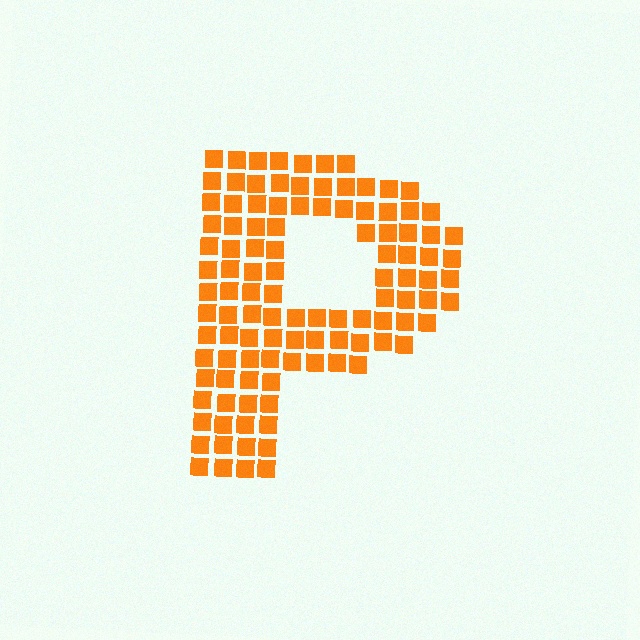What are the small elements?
The small elements are squares.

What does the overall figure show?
The overall figure shows the letter P.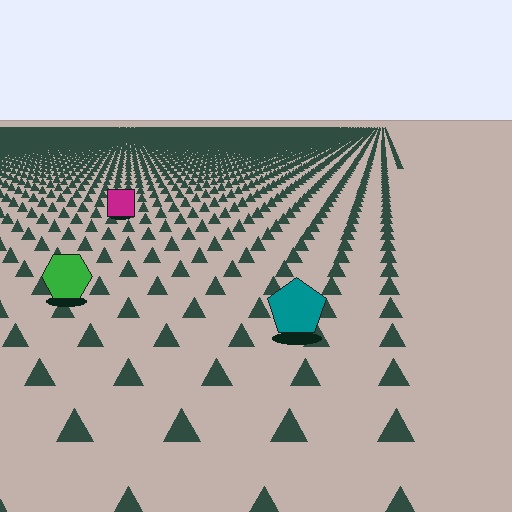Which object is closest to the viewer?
The teal pentagon is closest. The texture marks near it are larger and more spread out.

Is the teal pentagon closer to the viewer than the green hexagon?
Yes. The teal pentagon is closer — you can tell from the texture gradient: the ground texture is coarser near it.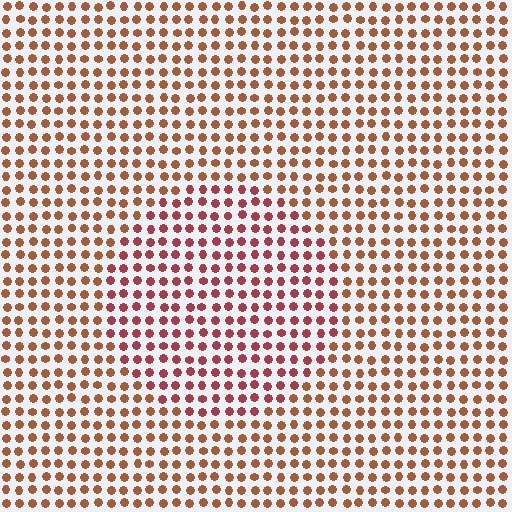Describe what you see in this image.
The image is filled with small brown elements in a uniform arrangement. A circle-shaped region is visible where the elements are tinted to a slightly different hue, forming a subtle color boundary.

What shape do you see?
I see a circle.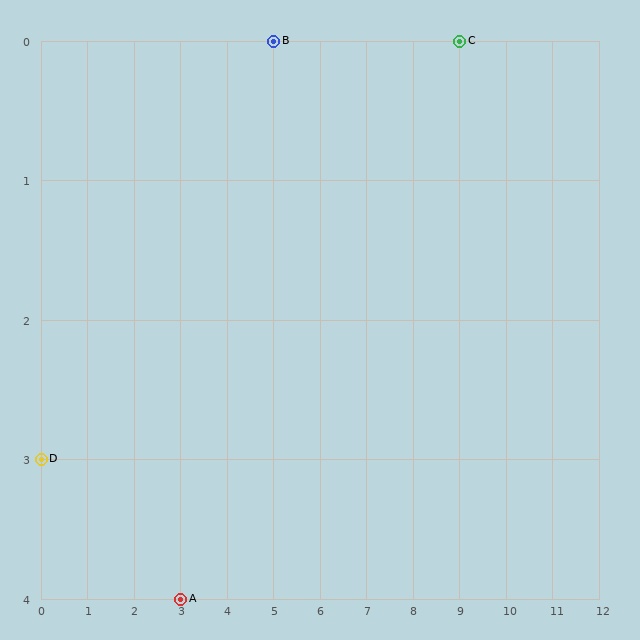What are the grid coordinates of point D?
Point D is at grid coordinates (0, 3).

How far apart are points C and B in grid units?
Points C and B are 4 columns apart.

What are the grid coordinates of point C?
Point C is at grid coordinates (9, 0).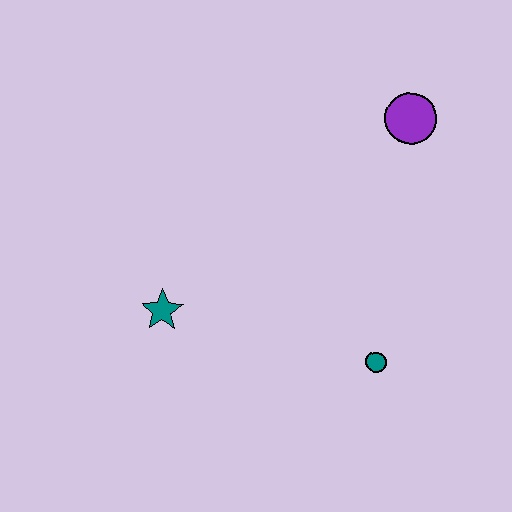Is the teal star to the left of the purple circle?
Yes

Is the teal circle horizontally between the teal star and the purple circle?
Yes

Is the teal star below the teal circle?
No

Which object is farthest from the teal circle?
The purple circle is farthest from the teal circle.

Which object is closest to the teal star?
The teal circle is closest to the teal star.